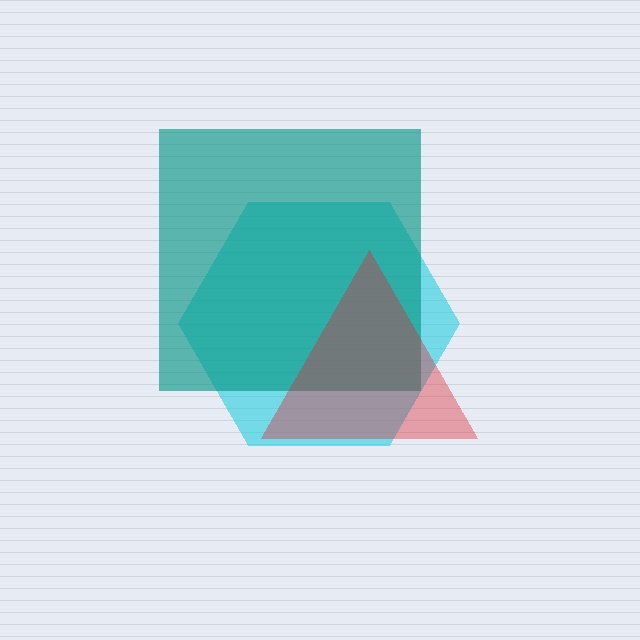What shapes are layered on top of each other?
The layered shapes are: a cyan hexagon, a teal square, a red triangle.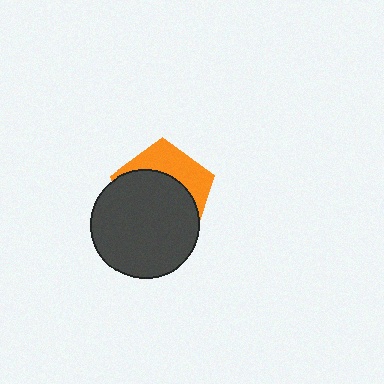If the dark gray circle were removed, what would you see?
You would see the complete orange pentagon.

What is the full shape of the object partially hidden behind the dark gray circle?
The partially hidden object is an orange pentagon.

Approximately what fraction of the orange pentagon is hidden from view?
Roughly 65% of the orange pentagon is hidden behind the dark gray circle.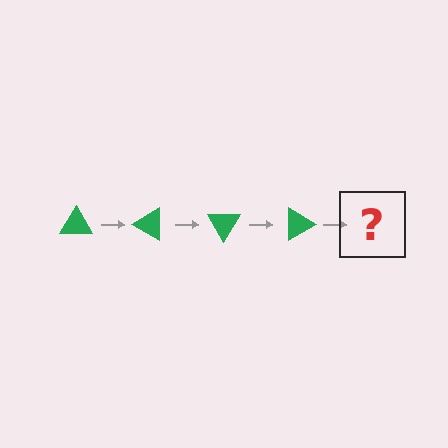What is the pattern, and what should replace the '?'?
The pattern is that the triangle rotates 30 degrees each step. The '?' should be a green triangle rotated 120 degrees.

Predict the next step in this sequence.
The next step is a green triangle rotated 120 degrees.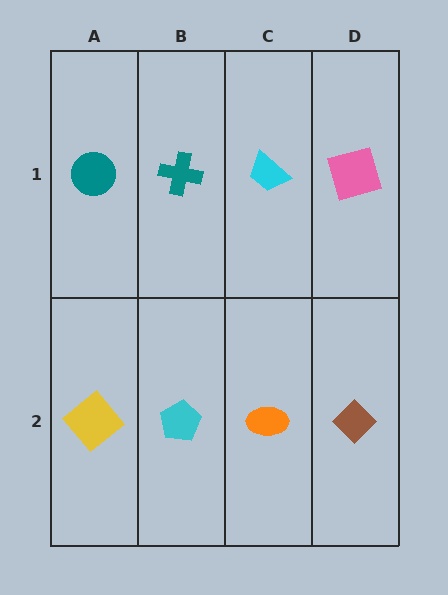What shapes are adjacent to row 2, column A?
A teal circle (row 1, column A), a cyan pentagon (row 2, column B).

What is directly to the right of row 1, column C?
A pink square.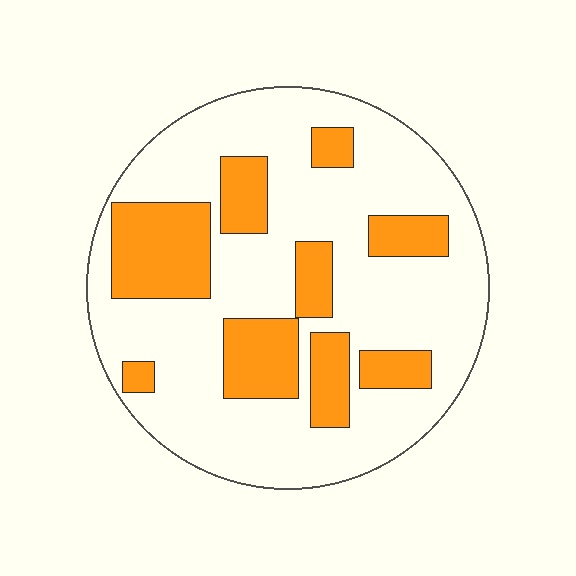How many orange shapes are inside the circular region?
9.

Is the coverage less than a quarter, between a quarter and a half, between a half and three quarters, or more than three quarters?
Between a quarter and a half.